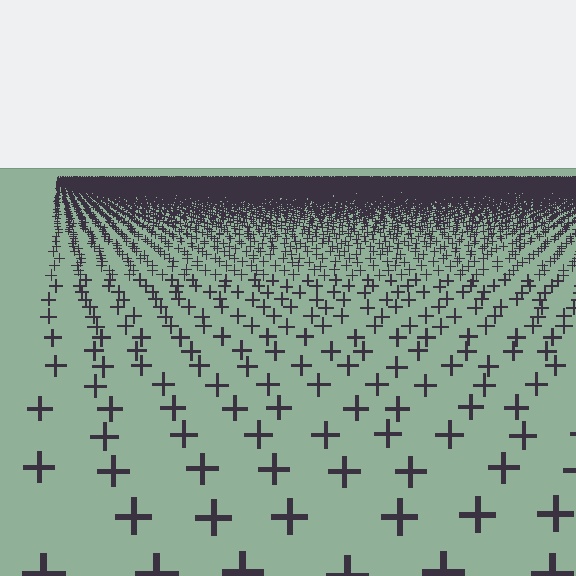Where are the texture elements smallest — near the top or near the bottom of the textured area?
Near the top.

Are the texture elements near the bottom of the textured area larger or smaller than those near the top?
Larger. Near the bottom, elements are closer to the viewer and appear at a bigger on-screen size.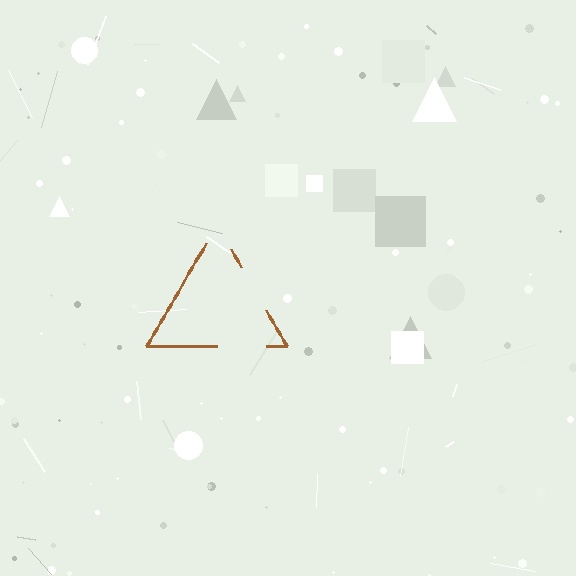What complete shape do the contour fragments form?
The contour fragments form a triangle.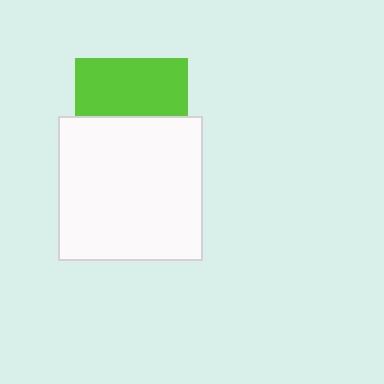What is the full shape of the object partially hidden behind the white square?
The partially hidden object is a lime square.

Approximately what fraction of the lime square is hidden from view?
Roughly 49% of the lime square is hidden behind the white square.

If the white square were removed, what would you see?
You would see the complete lime square.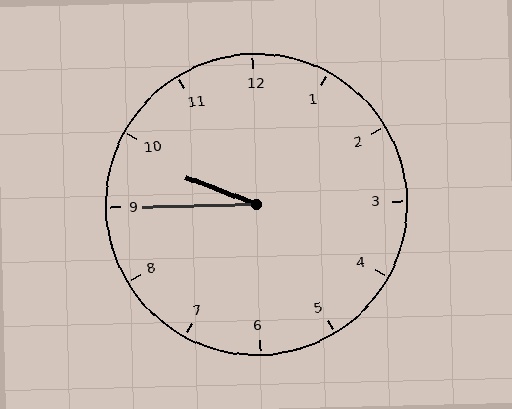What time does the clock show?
9:45.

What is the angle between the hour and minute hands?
Approximately 22 degrees.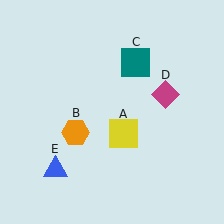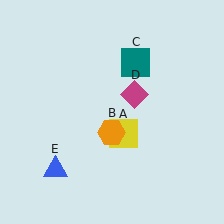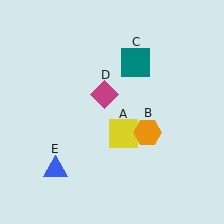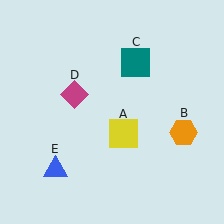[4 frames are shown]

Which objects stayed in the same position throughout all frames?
Yellow square (object A) and teal square (object C) and blue triangle (object E) remained stationary.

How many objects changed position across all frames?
2 objects changed position: orange hexagon (object B), magenta diamond (object D).